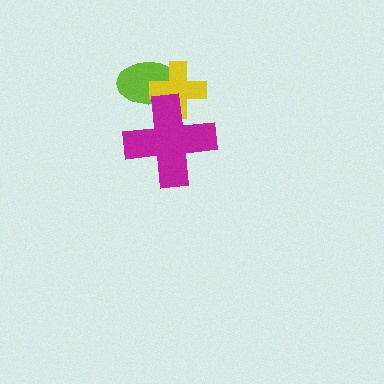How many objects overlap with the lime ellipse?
2 objects overlap with the lime ellipse.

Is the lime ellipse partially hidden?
Yes, it is partially covered by another shape.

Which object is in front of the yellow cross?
The magenta cross is in front of the yellow cross.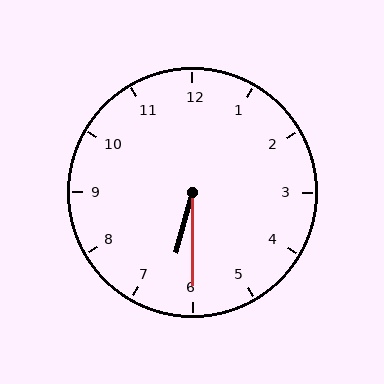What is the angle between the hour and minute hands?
Approximately 15 degrees.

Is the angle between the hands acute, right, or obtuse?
It is acute.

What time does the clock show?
6:30.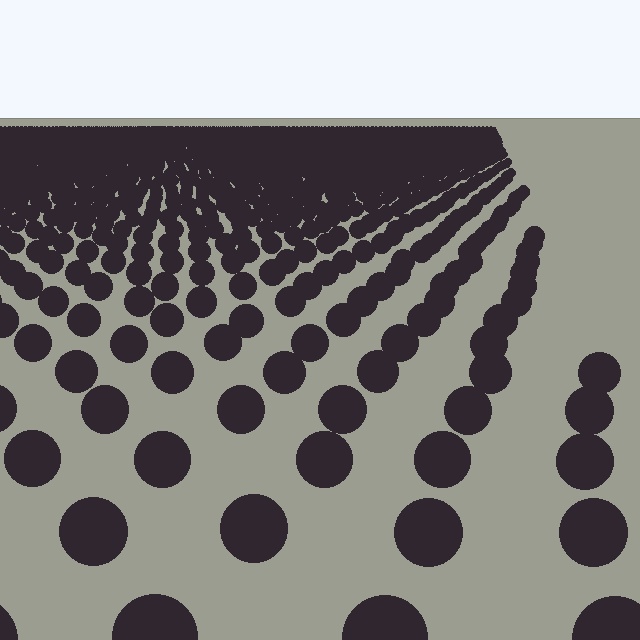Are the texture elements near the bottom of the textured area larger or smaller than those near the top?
Larger. Near the bottom, elements are closer to the viewer and appear at a bigger on-screen size.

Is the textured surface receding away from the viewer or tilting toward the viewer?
The surface is receding away from the viewer. Texture elements get smaller and denser toward the top.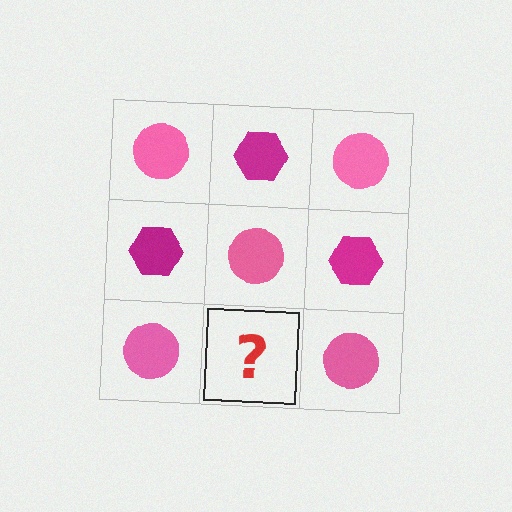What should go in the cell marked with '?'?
The missing cell should contain a magenta hexagon.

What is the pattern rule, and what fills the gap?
The rule is that it alternates pink circle and magenta hexagon in a checkerboard pattern. The gap should be filled with a magenta hexagon.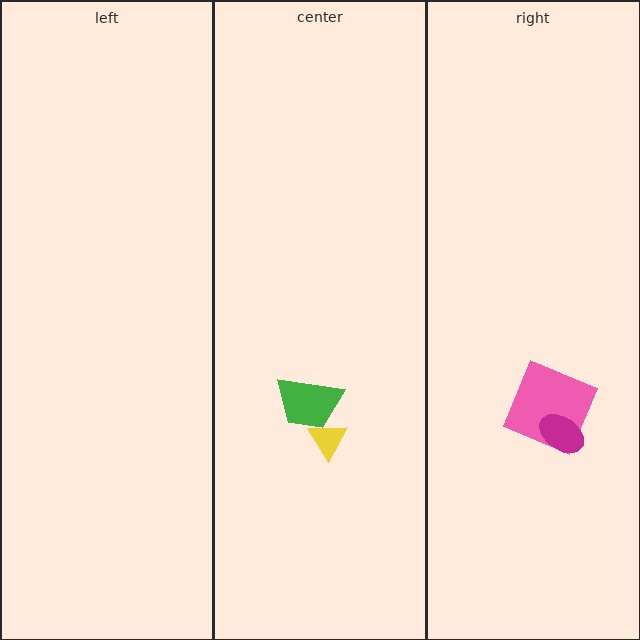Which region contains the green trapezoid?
The center region.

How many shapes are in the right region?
2.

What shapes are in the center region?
The yellow triangle, the green trapezoid.